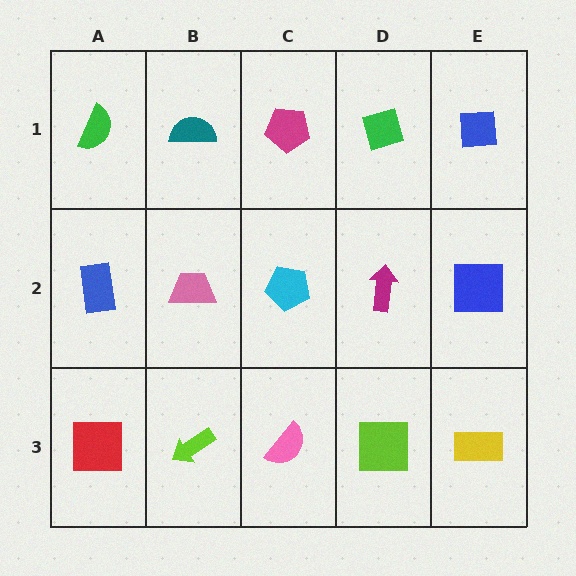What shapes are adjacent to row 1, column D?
A magenta arrow (row 2, column D), a magenta pentagon (row 1, column C), a blue square (row 1, column E).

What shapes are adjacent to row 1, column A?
A blue rectangle (row 2, column A), a teal semicircle (row 1, column B).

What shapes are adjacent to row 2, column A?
A green semicircle (row 1, column A), a red square (row 3, column A), a pink trapezoid (row 2, column B).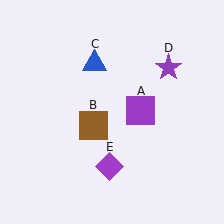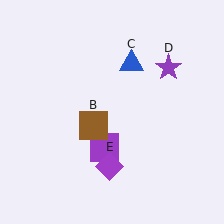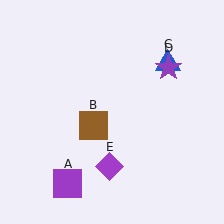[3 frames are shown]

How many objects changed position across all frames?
2 objects changed position: purple square (object A), blue triangle (object C).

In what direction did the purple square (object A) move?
The purple square (object A) moved down and to the left.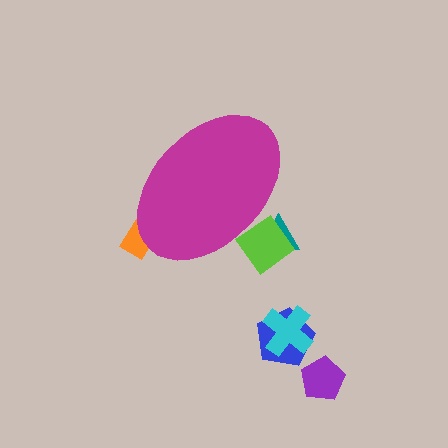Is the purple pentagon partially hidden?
No, the purple pentagon is fully visible.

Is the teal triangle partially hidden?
Yes, the teal triangle is partially hidden behind the magenta ellipse.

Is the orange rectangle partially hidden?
Yes, the orange rectangle is partially hidden behind the magenta ellipse.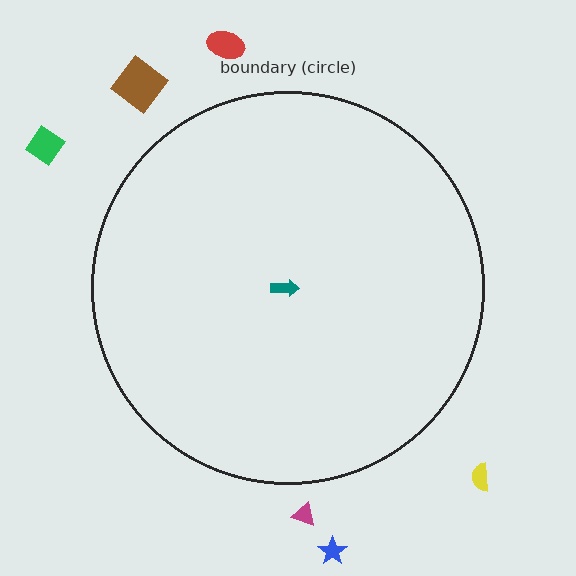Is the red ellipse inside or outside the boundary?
Outside.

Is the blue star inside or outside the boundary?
Outside.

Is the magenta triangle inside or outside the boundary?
Outside.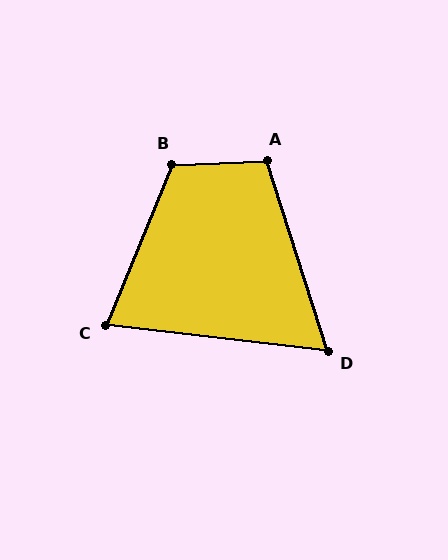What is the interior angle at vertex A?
Approximately 106 degrees (obtuse).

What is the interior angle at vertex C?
Approximately 74 degrees (acute).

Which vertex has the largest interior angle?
B, at approximately 114 degrees.